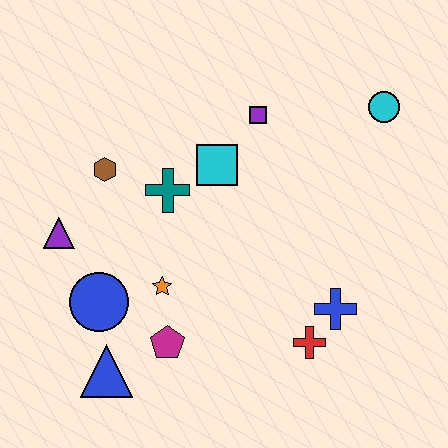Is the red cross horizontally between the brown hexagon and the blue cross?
Yes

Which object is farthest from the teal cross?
The cyan circle is farthest from the teal cross.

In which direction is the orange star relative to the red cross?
The orange star is to the left of the red cross.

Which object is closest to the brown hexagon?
The teal cross is closest to the brown hexagon.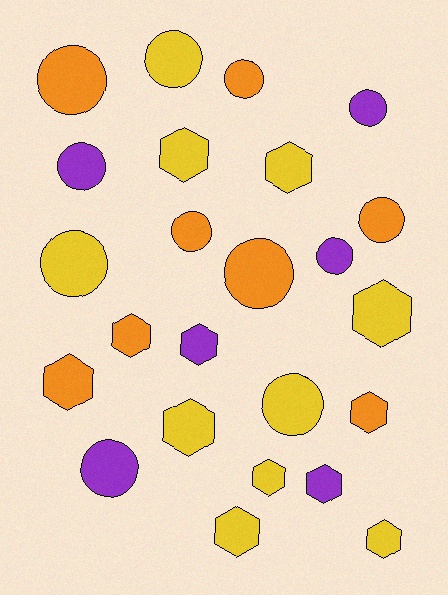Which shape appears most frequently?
Circle, with 12 objects.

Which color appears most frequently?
Yellow, with 10 objects.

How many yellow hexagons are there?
There are 7 yellow hexagons.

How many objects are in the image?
There are 24 objects.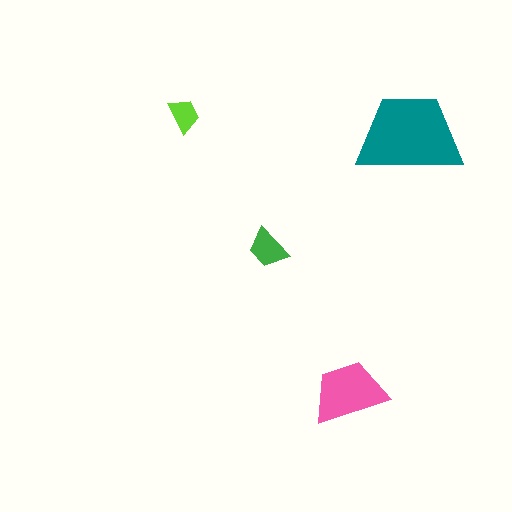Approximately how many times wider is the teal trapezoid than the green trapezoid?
About 2.5 times wider.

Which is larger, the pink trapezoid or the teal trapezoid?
The teal one.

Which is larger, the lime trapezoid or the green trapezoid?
The green one.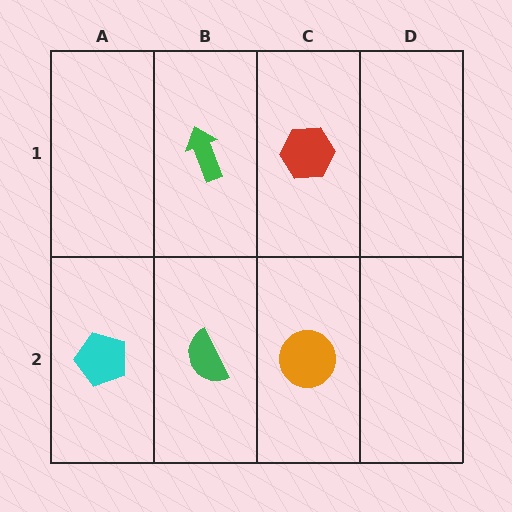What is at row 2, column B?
A green semicircle.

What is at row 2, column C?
An orange circle.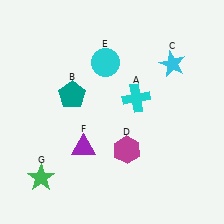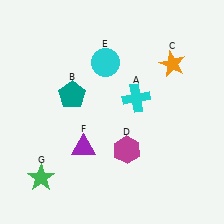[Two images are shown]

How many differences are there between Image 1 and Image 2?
There is 1 difference between the two images.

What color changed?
The star (C) changed from cyan in Image 1 to orange in Image 2.